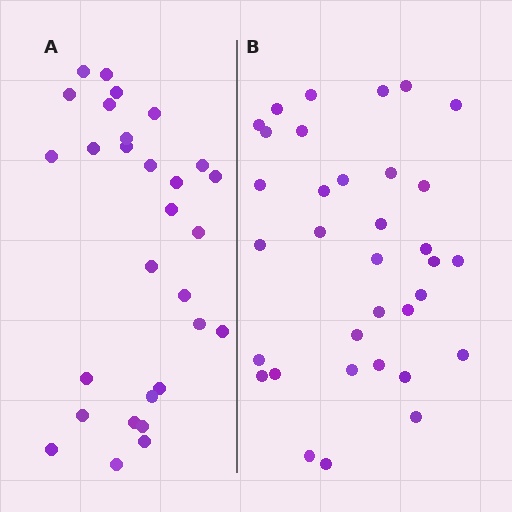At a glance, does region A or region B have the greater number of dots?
Region B (the right region) has more dots.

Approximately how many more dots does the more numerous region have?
Region B has about 5 more dots than region A.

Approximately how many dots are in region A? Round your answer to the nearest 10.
About 30 dots. (The exact count is 29, which rounds to 30.)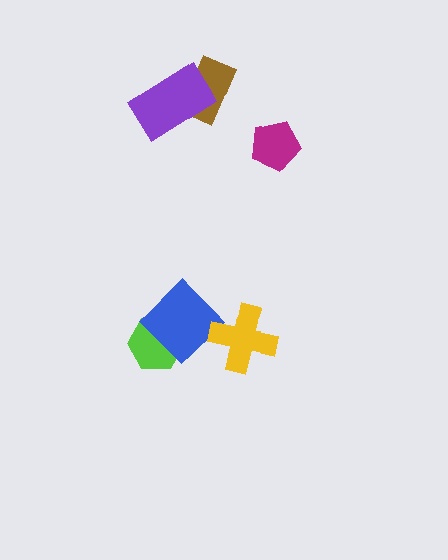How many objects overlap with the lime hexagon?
1 object overlaps with the lime hexagon.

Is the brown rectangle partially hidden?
Yes, it is partially covered by another shape.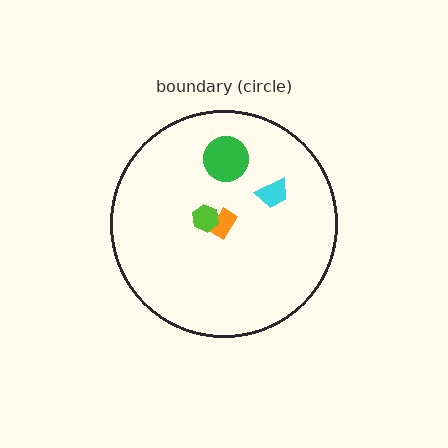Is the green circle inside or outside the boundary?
Inside.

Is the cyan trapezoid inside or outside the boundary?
Inside.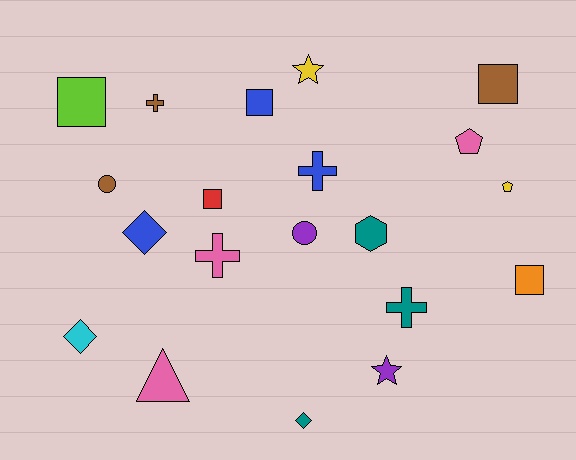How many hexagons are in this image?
There is 1 hexagon.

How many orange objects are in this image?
There is 1 orange object.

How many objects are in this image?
There are 20 objects.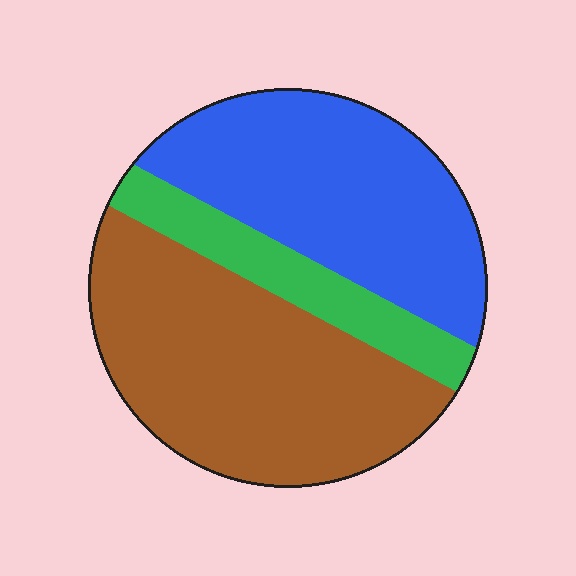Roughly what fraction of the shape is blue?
Blue takes up about three eighths (3/8) of the shape.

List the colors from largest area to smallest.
From largest to smallest: brown, blue, green.